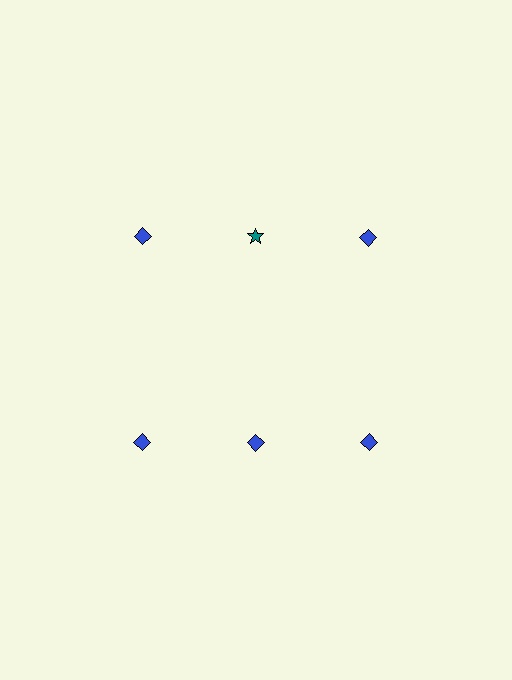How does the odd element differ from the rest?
It differs in both color (teal instead of blue) and shape (star instead of diamond).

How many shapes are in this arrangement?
There are 6 shapes arranged in a grid pattern.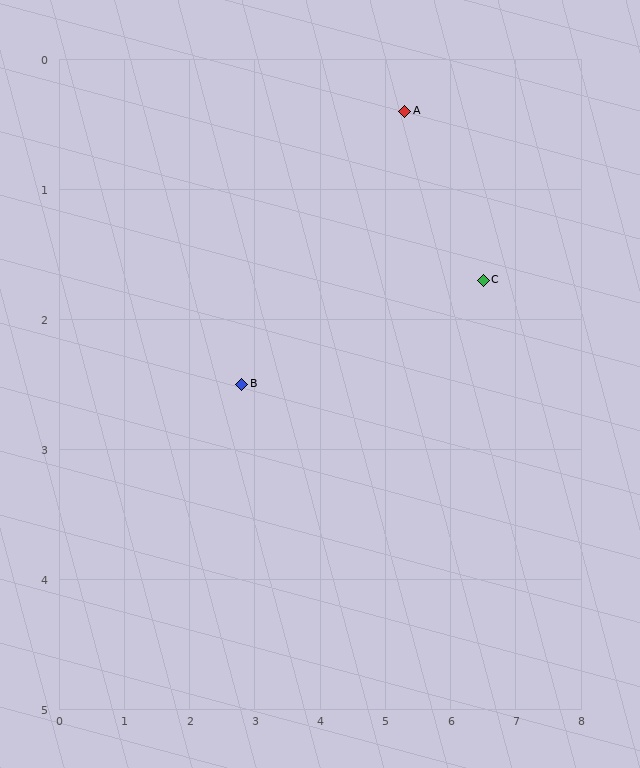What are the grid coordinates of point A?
Point A is at approximately (5.3, 0.4).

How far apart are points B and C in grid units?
Points B and C are about 3.8 grid units apart.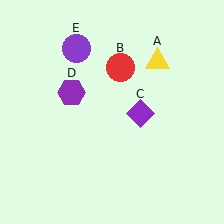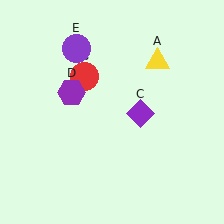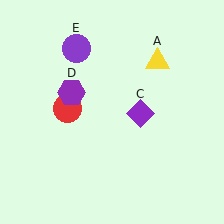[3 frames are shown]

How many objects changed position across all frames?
1 object changed position: red circle (object B).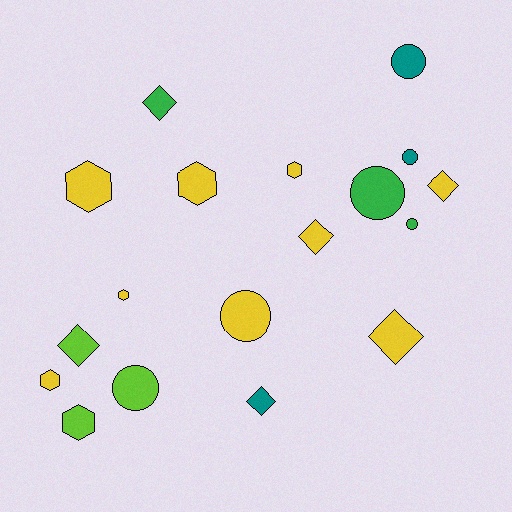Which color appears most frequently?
Yellow, with 9 objects.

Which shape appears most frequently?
Circle, with 6 objects.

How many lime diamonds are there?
There is 1 lime diamond.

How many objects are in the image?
There are 18 objects.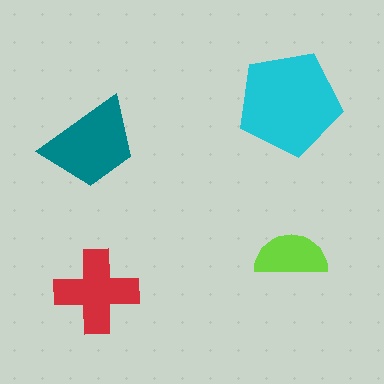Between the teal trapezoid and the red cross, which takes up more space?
The teal trapezoid.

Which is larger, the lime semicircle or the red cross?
The red cross.